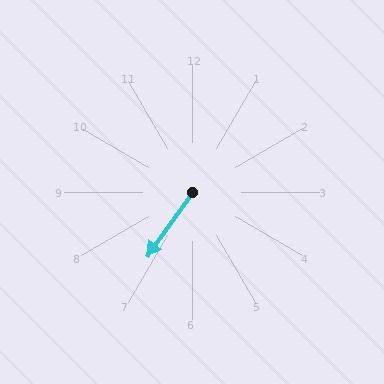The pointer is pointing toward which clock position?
Roughly 7 o'clock.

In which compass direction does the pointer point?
Southwest.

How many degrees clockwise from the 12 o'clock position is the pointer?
Approximately 215 degrees.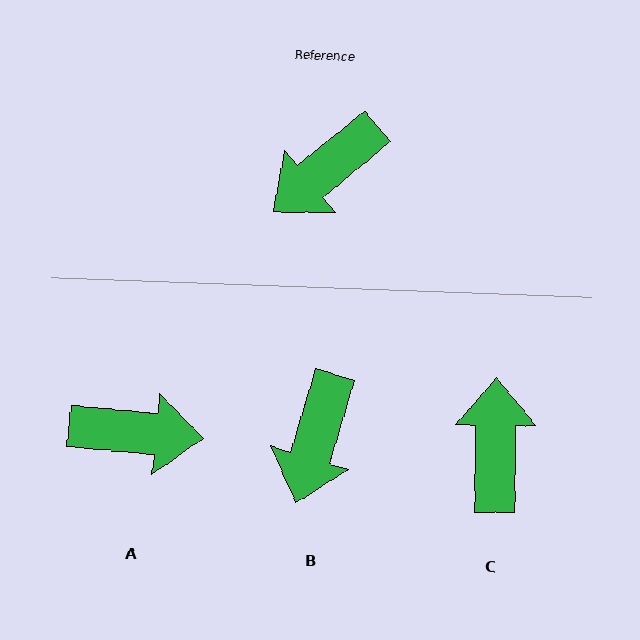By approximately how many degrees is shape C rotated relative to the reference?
Approximately 130 degrees clockwise.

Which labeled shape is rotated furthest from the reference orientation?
A, about 136 degrees away.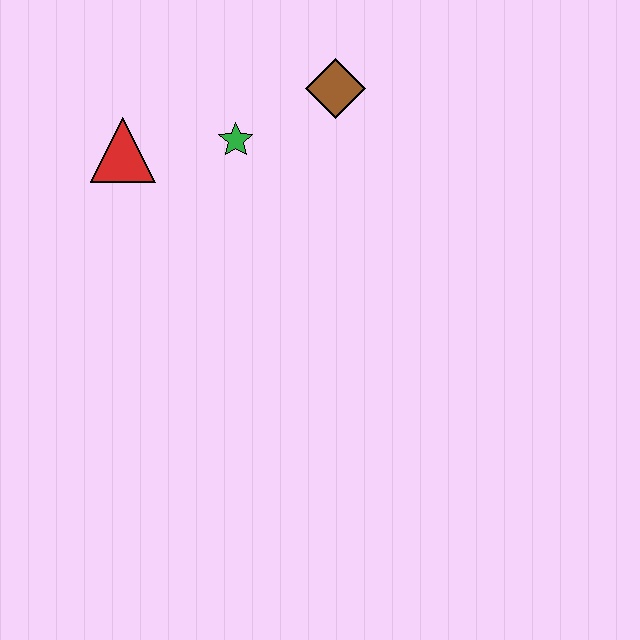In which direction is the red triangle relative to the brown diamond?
The red triangle is to the left of the brown diamond.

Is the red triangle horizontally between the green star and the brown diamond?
No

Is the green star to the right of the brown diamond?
No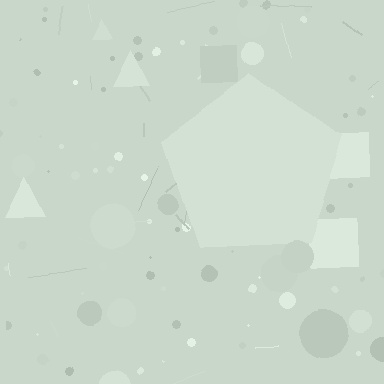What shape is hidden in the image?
A pentagon is hidden in the image.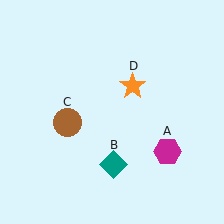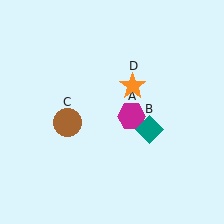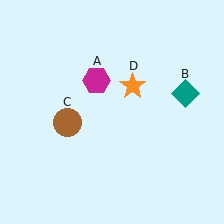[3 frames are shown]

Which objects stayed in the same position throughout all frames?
Brown circle (object C) and orange star (object D) remained stationary.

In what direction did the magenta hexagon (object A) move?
The magenta hexagon (object A) moved up and to the left.